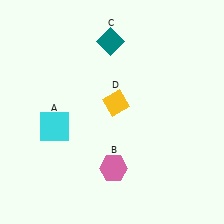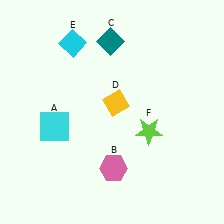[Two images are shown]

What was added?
A cyan diamond (E), a lime star (F) were added in Image 2.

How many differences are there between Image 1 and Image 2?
There are 2 differences between the two images.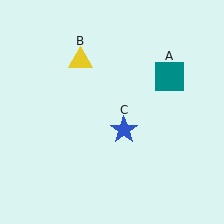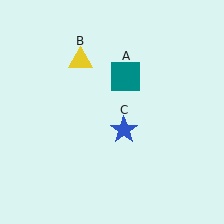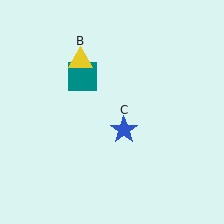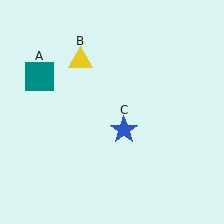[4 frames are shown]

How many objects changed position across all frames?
1 object changed position: teal square (object A).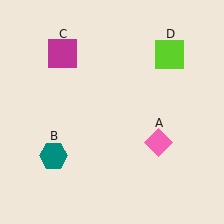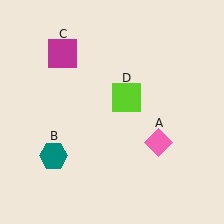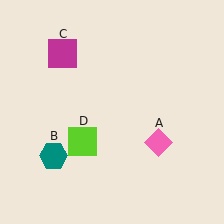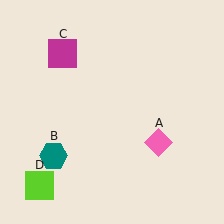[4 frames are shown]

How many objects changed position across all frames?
1 object changed position: lime square (object D).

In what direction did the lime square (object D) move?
The lime square (object D) moved down and to the left.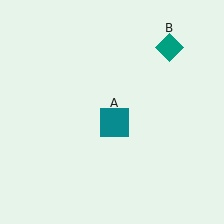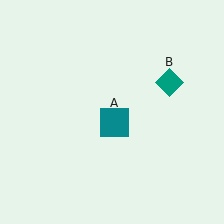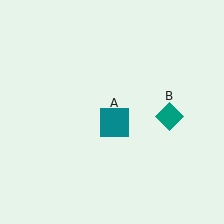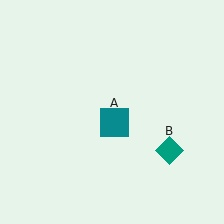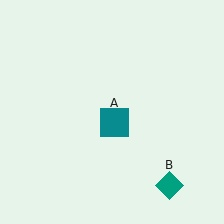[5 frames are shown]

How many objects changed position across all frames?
1 object changed position: teal diamond (object B).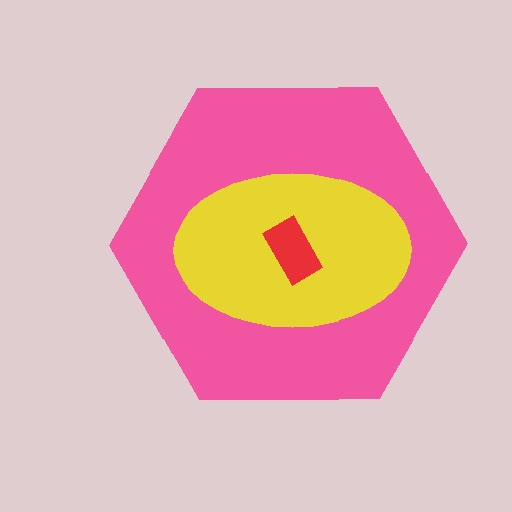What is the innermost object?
The red rectangle.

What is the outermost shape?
The pink hexagon.